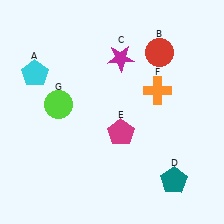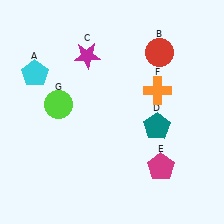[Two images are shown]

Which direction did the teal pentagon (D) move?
The teal pentagon (D) moved up.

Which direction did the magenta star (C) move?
The magenta star (C) moved left.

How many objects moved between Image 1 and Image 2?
3 objects moved between the two images.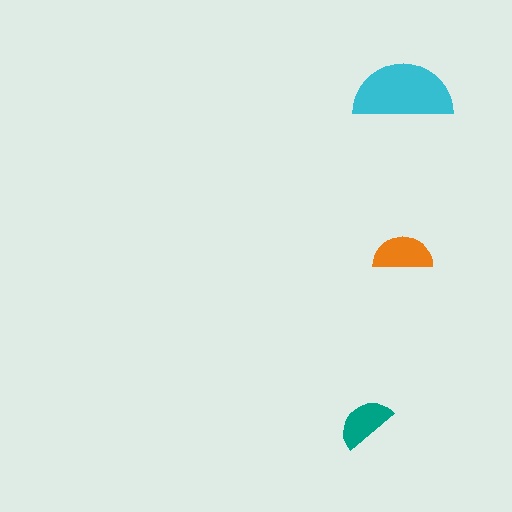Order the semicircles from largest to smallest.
the cyan one, the orange one, the teal one.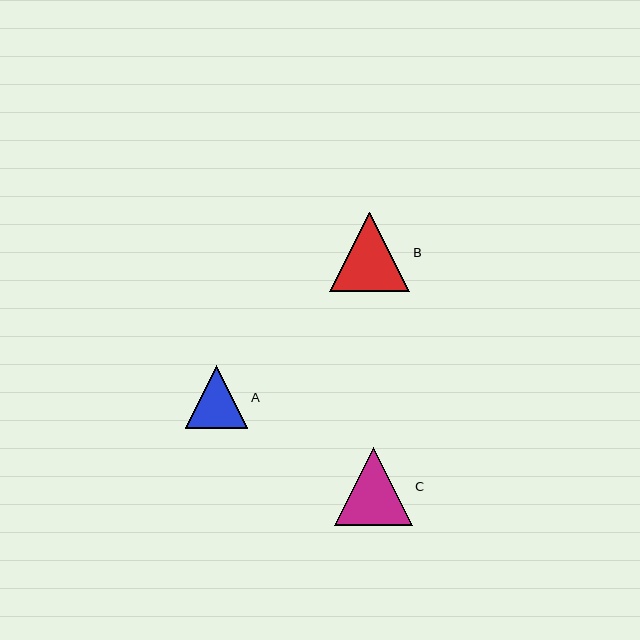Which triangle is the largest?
Triangle B is the largest with a size of approximately 80 pixels.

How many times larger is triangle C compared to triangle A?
Triangle C is approximately 1.2 times the size of triangle A.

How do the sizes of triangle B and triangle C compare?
Triangle B and triangle C are approximately the same size.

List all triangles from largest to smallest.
From largest to smallest: B, C, A.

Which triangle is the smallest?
Triangle A is the smallest with a size of approximately 63 pixels.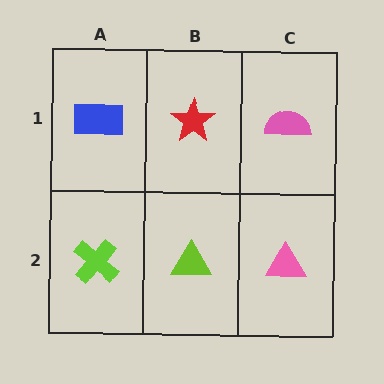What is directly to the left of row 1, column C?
A red star.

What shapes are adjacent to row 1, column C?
A pink triangle (row 2, column C), a red star (row 1, column B).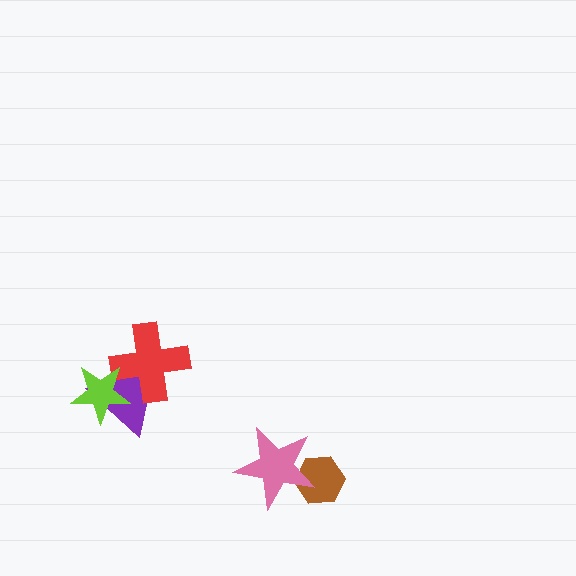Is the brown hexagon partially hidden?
Yes, it is partially covered by another shape.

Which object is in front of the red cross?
The lime star is in front of the red cross.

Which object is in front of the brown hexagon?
The pink star is in front of the brown hexagon.